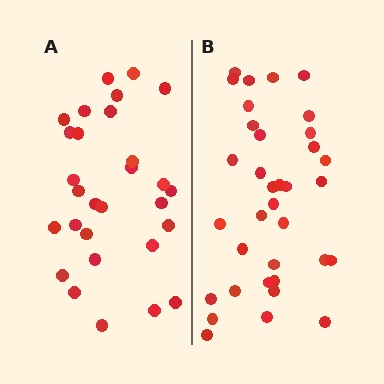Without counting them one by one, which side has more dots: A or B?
Region B (the right region) has more dots.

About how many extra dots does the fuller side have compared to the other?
Region B has about 6 more dots than region A.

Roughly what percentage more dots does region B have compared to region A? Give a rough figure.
About 20% more.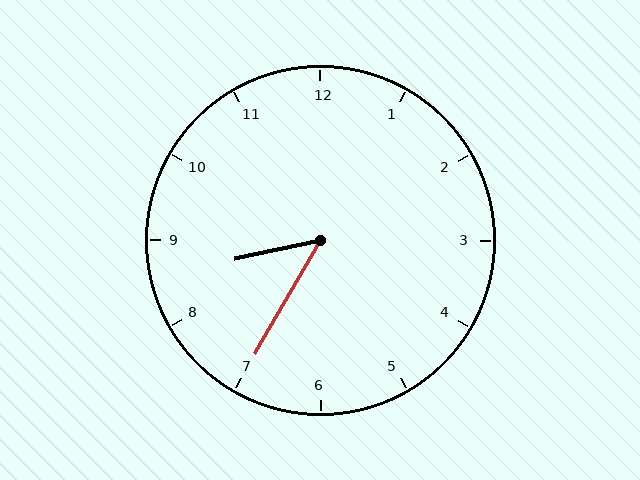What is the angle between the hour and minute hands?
Approximately 48 degrees.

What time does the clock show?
8:35.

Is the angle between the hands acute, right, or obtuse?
It is acute.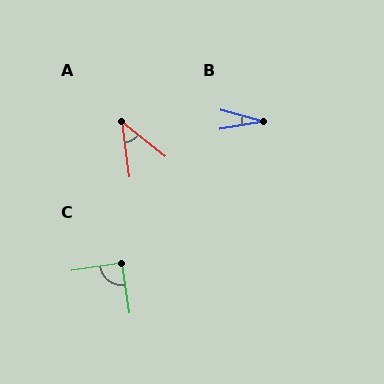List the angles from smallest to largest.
B (25°), A (43°), C (90°).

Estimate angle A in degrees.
Approximately 43 degrees.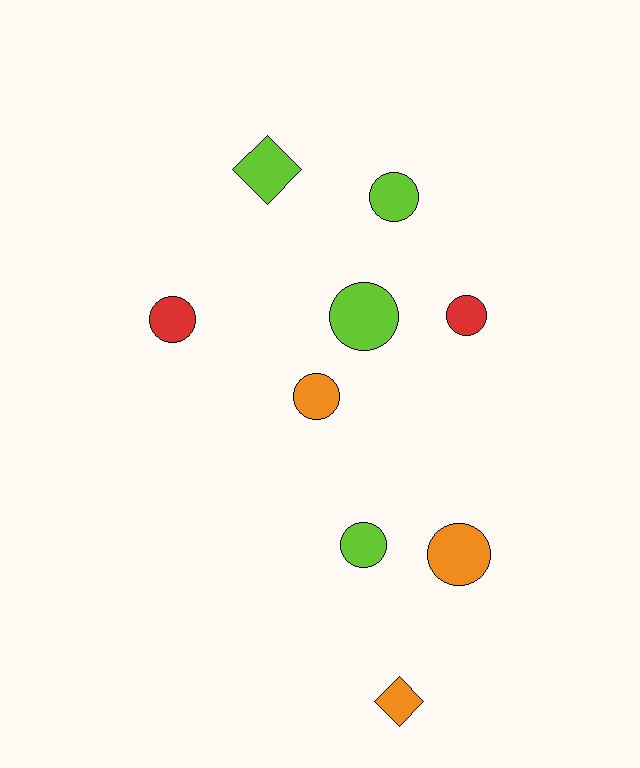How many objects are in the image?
There are 9 objects.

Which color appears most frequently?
Lime, with 4 objects.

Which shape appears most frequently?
Circle, with 7 objects.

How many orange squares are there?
There are no orange squares.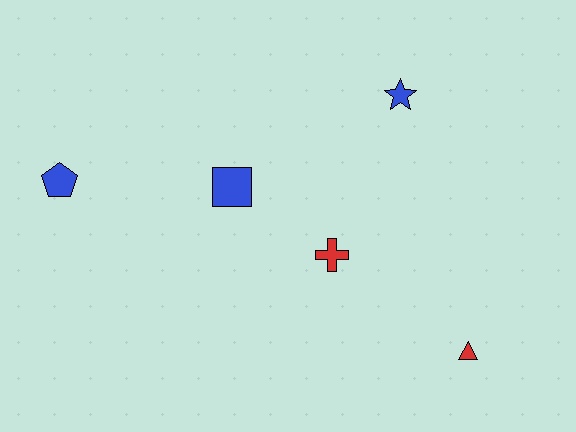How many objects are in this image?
There are 5 objects.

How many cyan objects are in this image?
There are no cyan objects.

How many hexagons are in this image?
There are no hexagons.